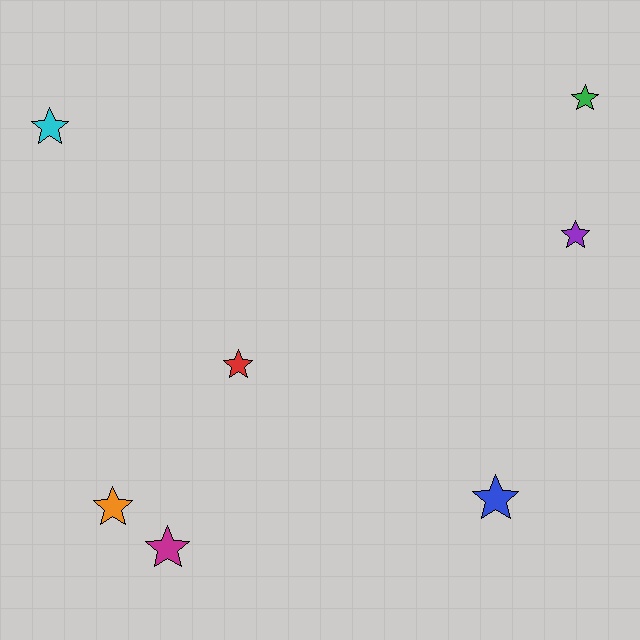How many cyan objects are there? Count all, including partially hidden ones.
There is 1 cyan object.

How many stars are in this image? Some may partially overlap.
There are 7 stars.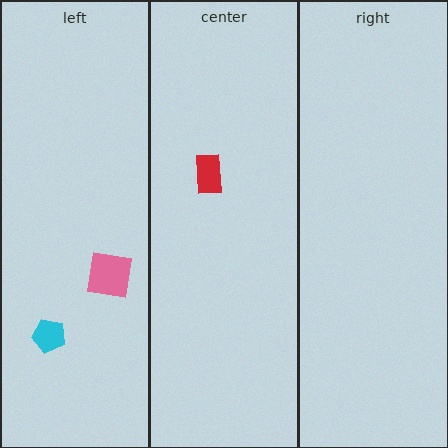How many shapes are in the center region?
1.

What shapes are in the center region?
The red rectangle.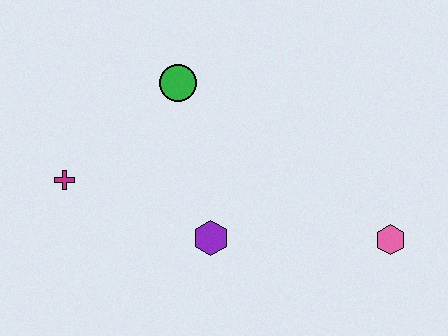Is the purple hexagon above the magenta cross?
No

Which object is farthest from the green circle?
The pink hexagon is farthest from the green circle.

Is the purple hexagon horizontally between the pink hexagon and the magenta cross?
Yes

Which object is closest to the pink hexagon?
The purple hexagon is closest to the pink hexagon.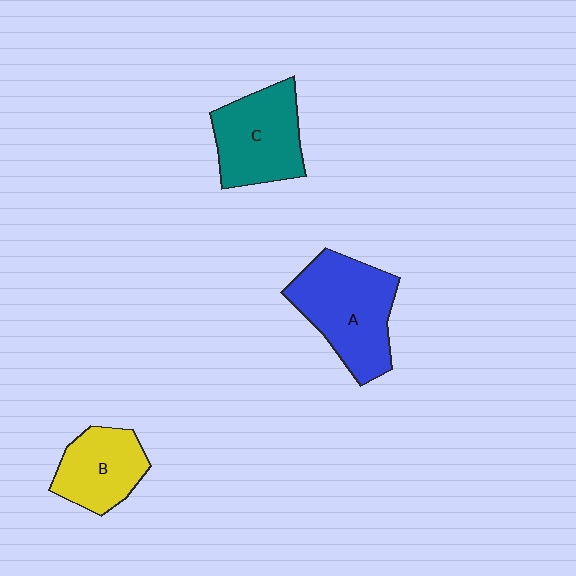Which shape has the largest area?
Shape A (blue).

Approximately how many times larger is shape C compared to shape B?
Approximately 1.3 times.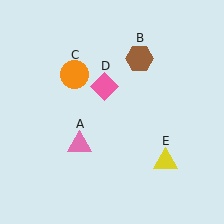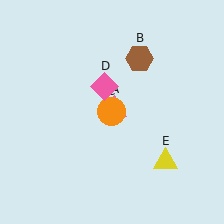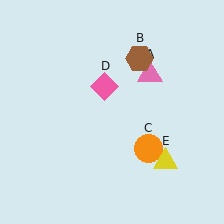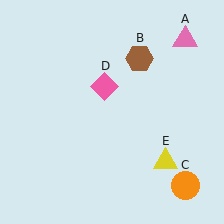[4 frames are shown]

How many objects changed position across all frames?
2 objects changed position: pink triangle (object A), orange circle (object C).